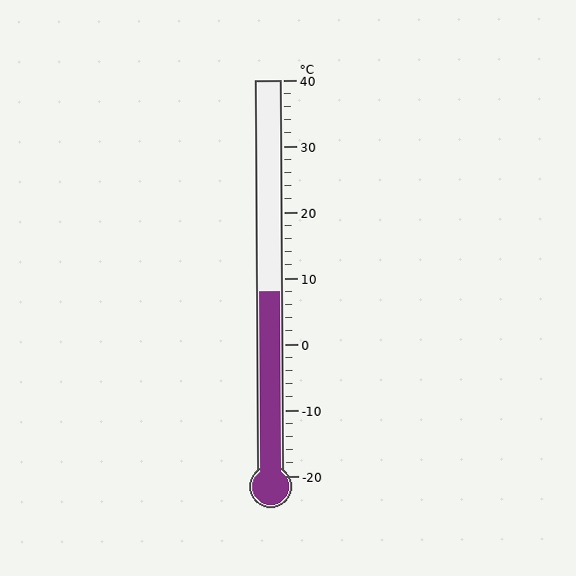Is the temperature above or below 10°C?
The temperature is below 10°C.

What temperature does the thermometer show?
The thermometer shows approximately 8°C.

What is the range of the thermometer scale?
The thermometer scale ranges from -20°C to 40°C.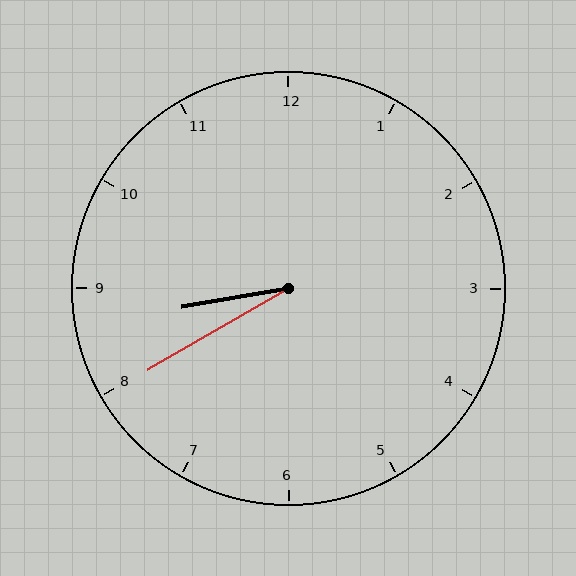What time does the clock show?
8:40.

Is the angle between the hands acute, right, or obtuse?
It is acute.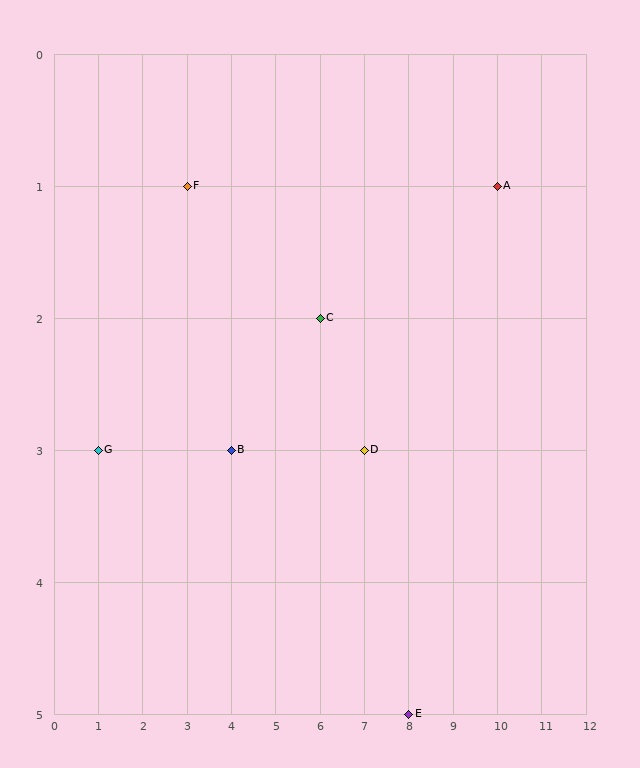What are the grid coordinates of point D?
Point D is at grid coordinates (7, 3).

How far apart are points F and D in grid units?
Points F and D are 4 columns and 2 rows apart (about 4.5 grid units diagonally).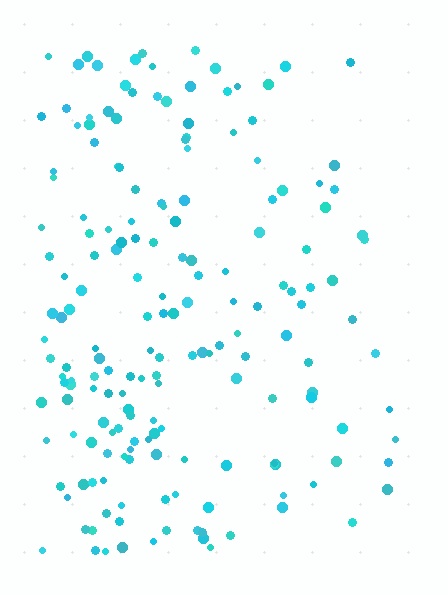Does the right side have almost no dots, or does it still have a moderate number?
Still a moderate number, just noticeably fewer than the left.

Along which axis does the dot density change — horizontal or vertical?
Horizontal.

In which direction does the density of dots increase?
From right to left, with the left side densest.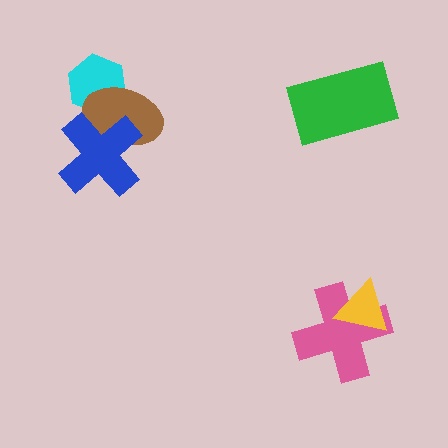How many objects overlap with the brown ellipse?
2 objects overlap with the brown ellipse.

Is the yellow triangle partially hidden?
No, no other shape covers it.